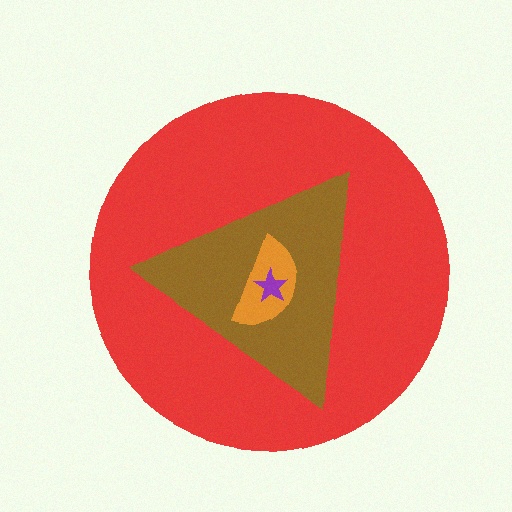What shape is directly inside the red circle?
The brown triangle.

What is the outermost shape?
The red circle.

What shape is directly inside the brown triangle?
The orange semicircle.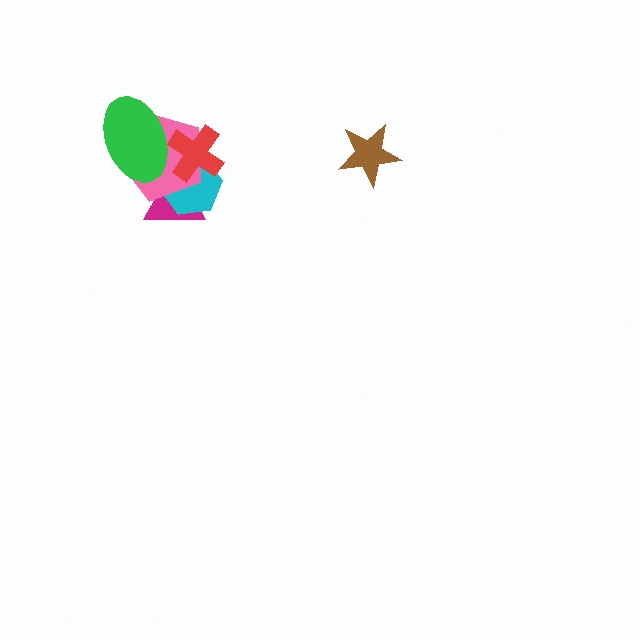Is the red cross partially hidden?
Yes, it is partially covered by another shape.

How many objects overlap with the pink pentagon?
4 objects overlap with the pink pentagon.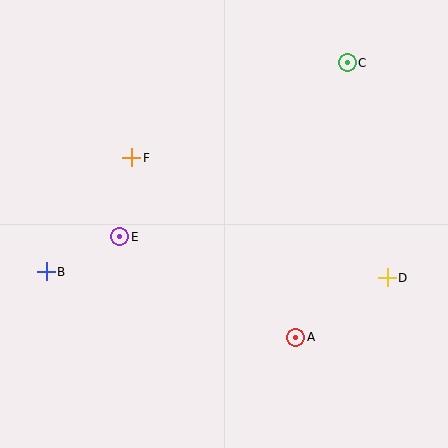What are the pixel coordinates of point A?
Point A is at (296, 337).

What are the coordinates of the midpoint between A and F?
The midpoint between A and F is at (214, 248).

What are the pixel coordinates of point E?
Point E is at (120, 237).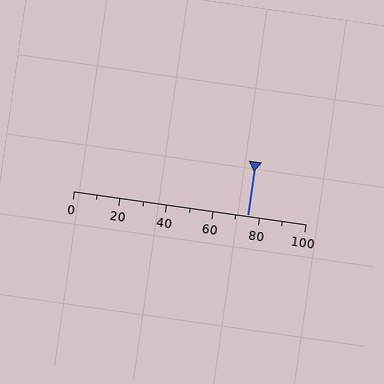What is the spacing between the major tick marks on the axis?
The major ticks are spaced 20 apart.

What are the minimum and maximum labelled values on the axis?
The axis runs from 0 to 100.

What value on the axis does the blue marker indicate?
The marker indicates approximately 75.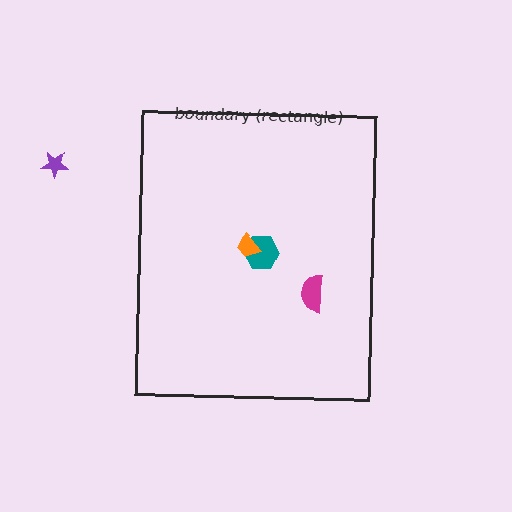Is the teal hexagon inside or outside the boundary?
Inside.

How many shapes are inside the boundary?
3 inside, 1 outside.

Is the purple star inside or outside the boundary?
Outside.